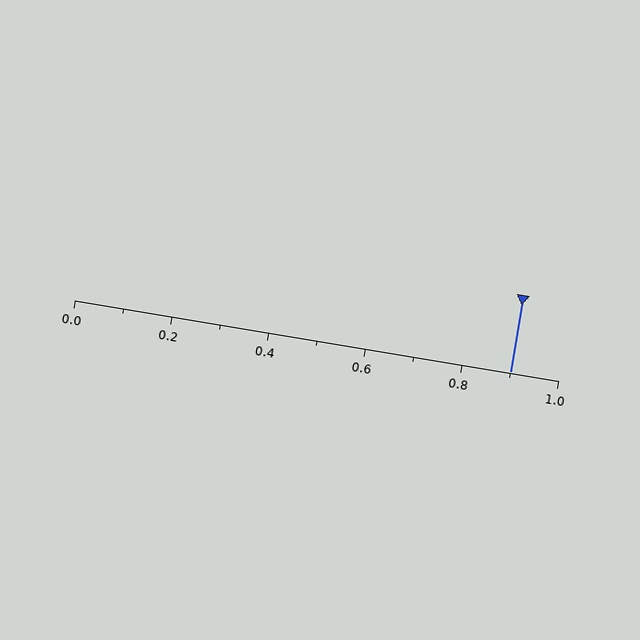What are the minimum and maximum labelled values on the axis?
The axis runs from 0.0 to 1.0.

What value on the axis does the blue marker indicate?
The marker indicates approximately 0.9.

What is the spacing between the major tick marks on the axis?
The major ticks are spaced 0.2 apart.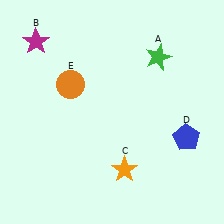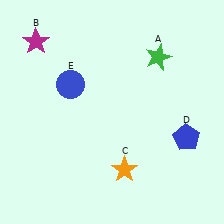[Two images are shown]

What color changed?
The circle (E) changed from orange in Image 1 to blue in Image 2.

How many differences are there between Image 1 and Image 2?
There is 1 difference between the two images.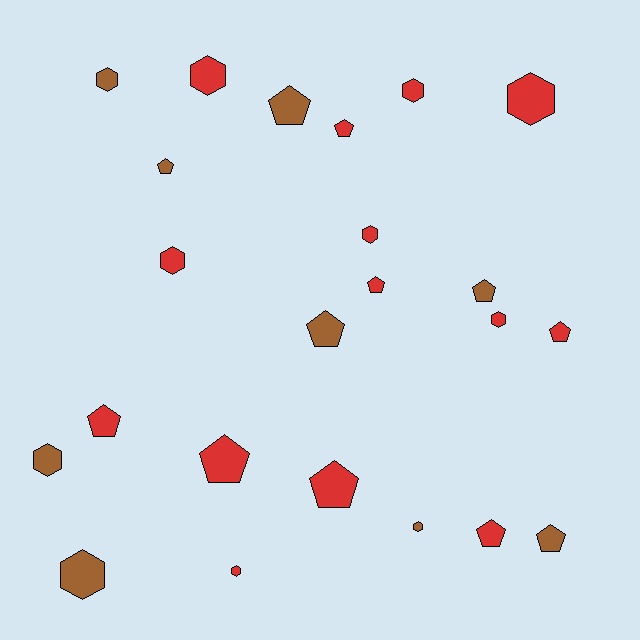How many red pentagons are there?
There are 7 red pentagons.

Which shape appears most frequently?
Pentagon, with 12 objects.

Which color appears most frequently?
Red, with 14 objects.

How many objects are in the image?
There are 23 objects.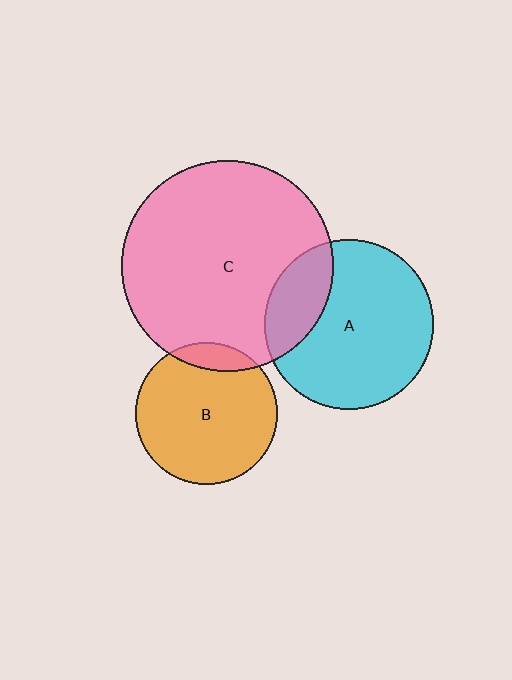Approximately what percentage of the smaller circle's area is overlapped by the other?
Approximately 10%.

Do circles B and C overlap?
Yes.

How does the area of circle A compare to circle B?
Approximately 1.4 times.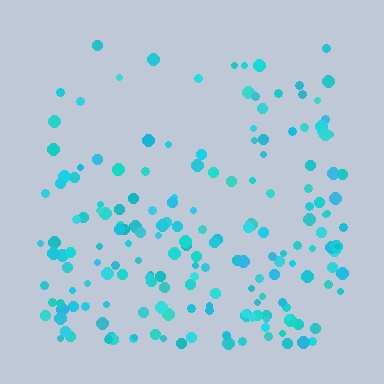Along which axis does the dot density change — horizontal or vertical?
Vertical.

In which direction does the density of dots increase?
From top to bottom, with the bottom side densest.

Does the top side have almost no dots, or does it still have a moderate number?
Still a moderate number, just noticeably fewer than the bottom.